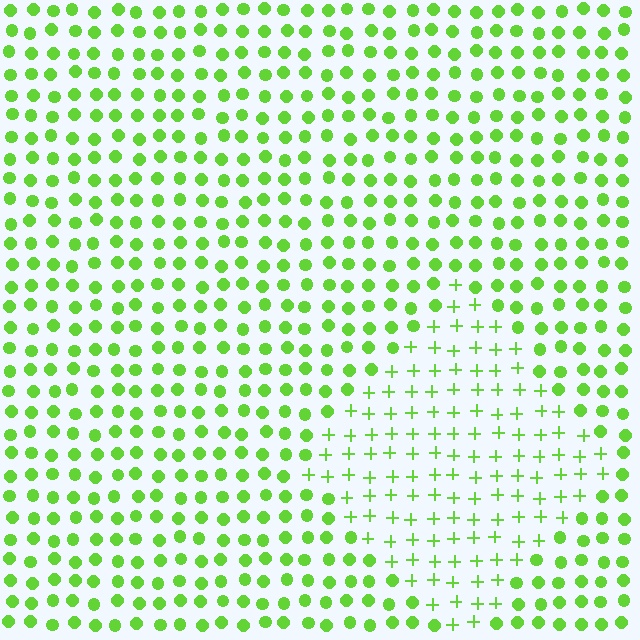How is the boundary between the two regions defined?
The boundary is defined by a change in element shape: plus signs inside vs. circles outside. All elements share the same color and spacing.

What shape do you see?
I see a diamond.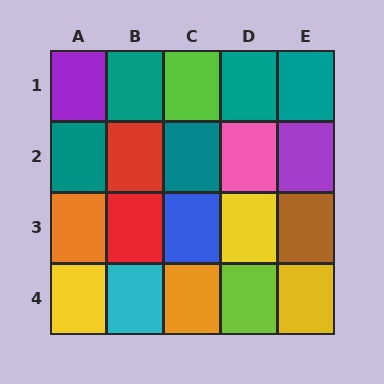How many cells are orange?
2 cells are orange.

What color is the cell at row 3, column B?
Red.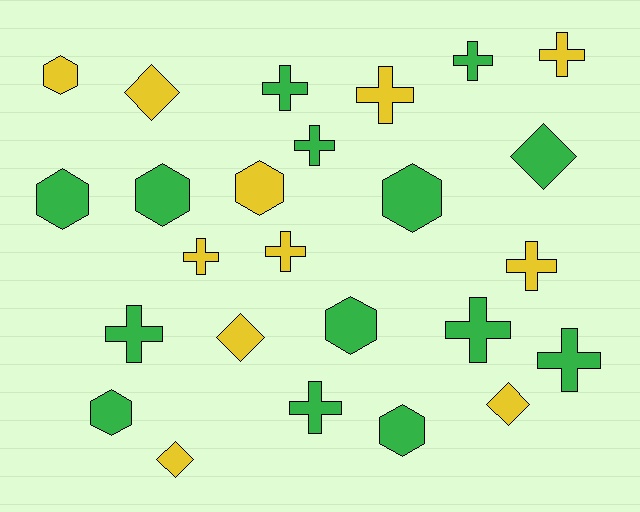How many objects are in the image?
There are 25 objects.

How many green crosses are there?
There are 7 green crosses.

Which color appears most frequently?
Green, with 14 objects.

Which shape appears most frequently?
Cross, with 12 objects.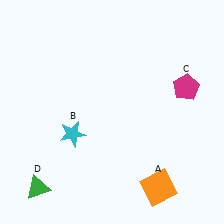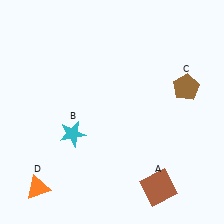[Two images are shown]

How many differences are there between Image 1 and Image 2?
There are 3 differences between the two images.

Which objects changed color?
A changed from orange to brown. C changed from magenta to brown. D changed from green to orange.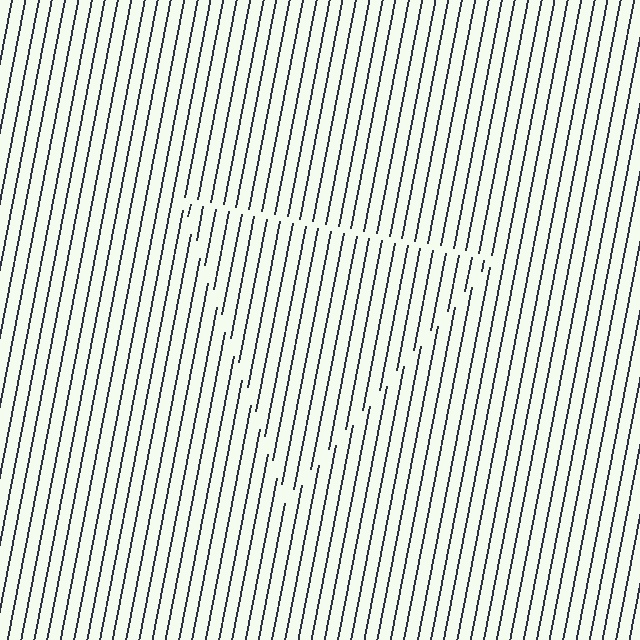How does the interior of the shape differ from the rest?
The interior of the shape contains the same grating, shifted by half a period — the contour is defined by the phase discontinuity where line-ends from the inner and outer gratings abut.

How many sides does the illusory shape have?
3 sides — the line-ends trace a triangle.